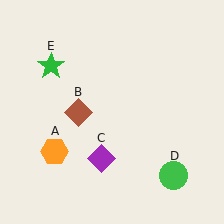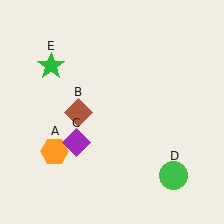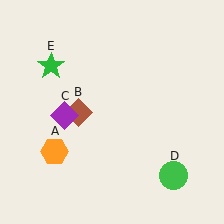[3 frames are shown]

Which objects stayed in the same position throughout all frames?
Orange hexagon (object A) and brown diamond (object B) and green circle (object D) and green star (object E) remained stationary.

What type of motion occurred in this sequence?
The purple diamond (object C) rotated clockwise around the center of the scene.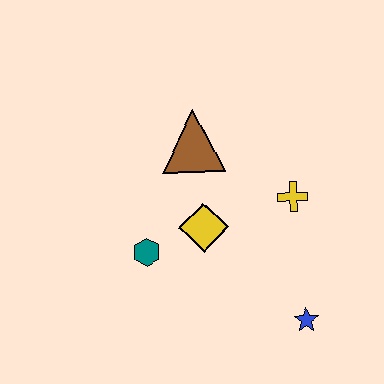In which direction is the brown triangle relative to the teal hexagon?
The brown triangle is above the teal hexagon.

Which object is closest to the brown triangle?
The yellow diamond is closest to the brown triangle.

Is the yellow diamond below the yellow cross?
Yes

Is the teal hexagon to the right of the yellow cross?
No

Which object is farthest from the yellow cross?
The teal hexagon is farthest from the yellow cross.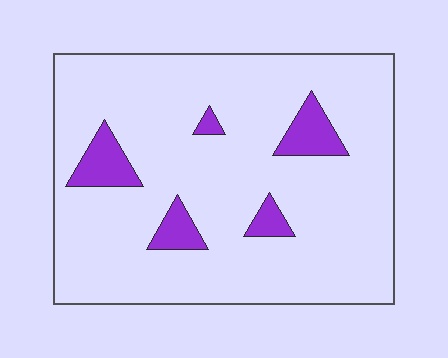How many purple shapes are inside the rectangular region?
5.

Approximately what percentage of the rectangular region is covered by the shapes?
Approximately 10%.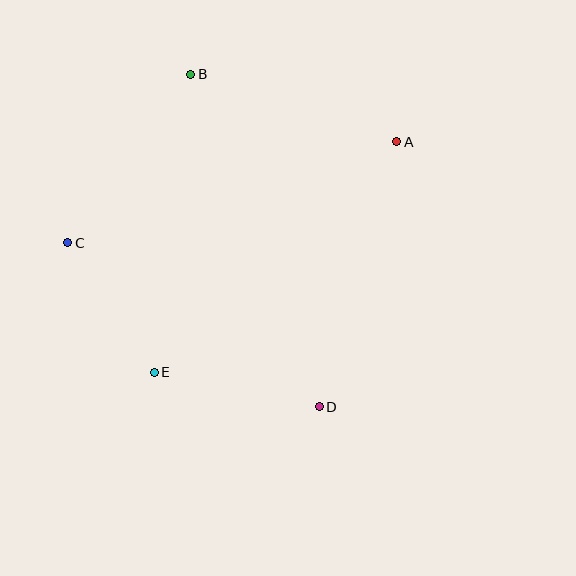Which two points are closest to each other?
Points C and E are closest to each other.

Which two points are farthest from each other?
Points B and D are farthest from each other.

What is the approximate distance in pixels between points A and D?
The distance between A and D is approximately 276 pixels.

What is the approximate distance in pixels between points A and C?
The distance between A and C is approximately 344 pixels.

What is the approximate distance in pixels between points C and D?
The distance between C and D is approximately 300 pixels.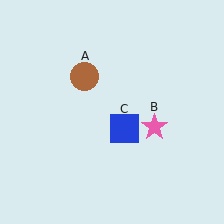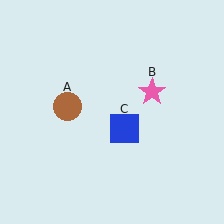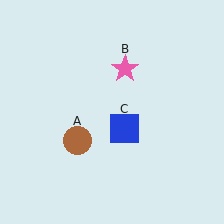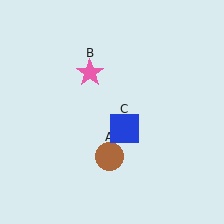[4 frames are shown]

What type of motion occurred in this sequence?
The brown circle (object A), pink star (object B) rotated counterclockwise around the center of the scene.